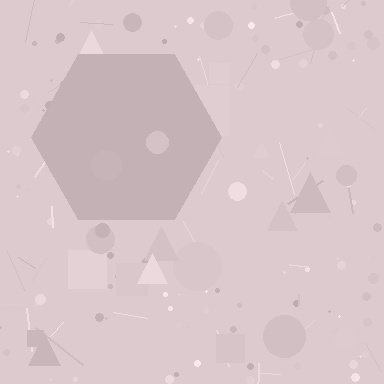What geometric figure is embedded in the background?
A hexagon is embedded in the background.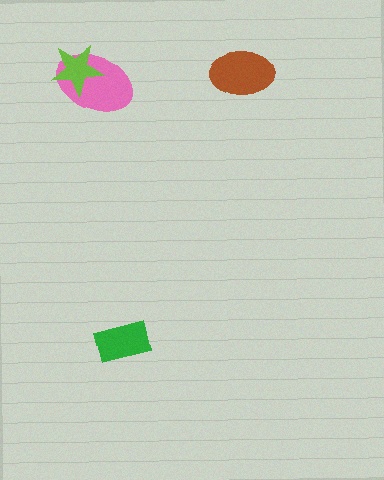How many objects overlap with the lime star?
1 object overlaps with the lime star.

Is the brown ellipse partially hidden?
No, no other shape covers it.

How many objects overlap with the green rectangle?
0 objects overlap with the green rectangle.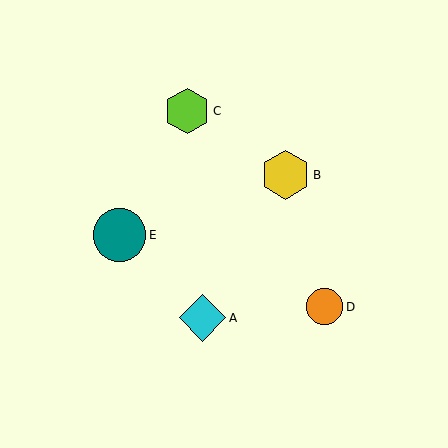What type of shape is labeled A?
Shape A is a cyan diamond.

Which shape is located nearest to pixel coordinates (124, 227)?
The teal circle (labeled E) at (120, 235) is nearest to that location.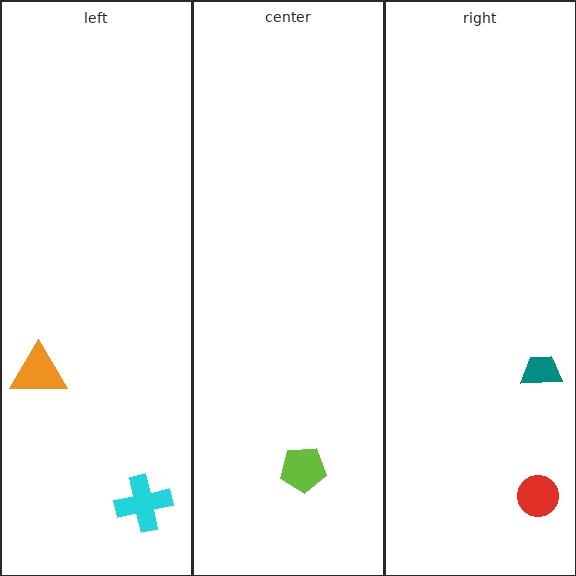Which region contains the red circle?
The right region.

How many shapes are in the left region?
2.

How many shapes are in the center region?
1.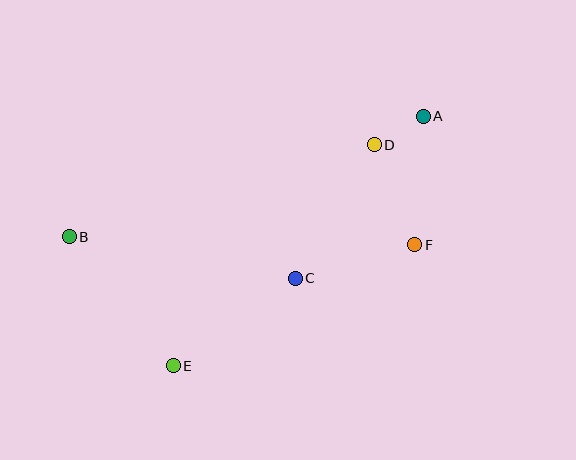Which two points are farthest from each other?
Points A and B are farthest from each other.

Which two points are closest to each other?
Points A and D are closest to each other.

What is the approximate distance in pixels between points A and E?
The distance between A and E is approximately 353 pixels.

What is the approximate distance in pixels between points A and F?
The distance between A and F is approximately 129 pixels.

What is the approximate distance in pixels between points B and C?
The distance between B and C is approximately 230 pixels.